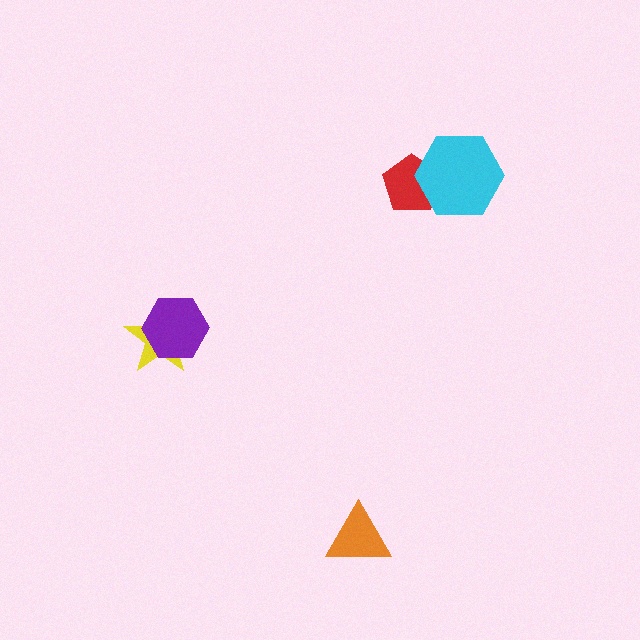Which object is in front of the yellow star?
The purple hexagon is in front of the yellow star.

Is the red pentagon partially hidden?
Yes, it is partially covered by another shape.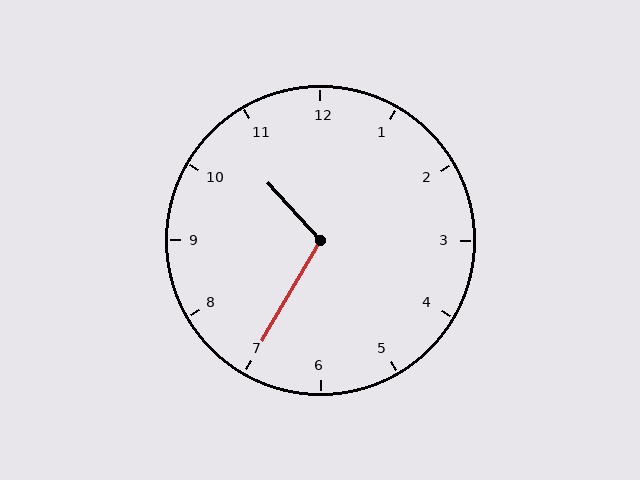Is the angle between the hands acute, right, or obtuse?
It is obtuse.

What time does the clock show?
10:35.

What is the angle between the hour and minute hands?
Approximately 108 degrees.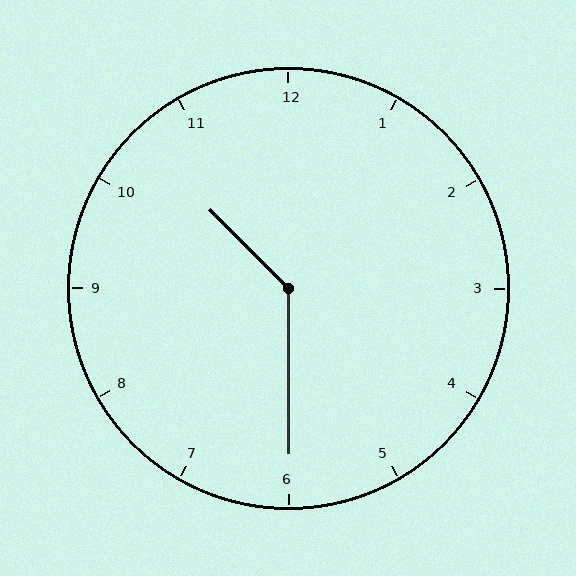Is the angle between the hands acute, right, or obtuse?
It is obtuse.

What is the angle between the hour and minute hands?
Approximately 135 degrees.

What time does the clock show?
10:30.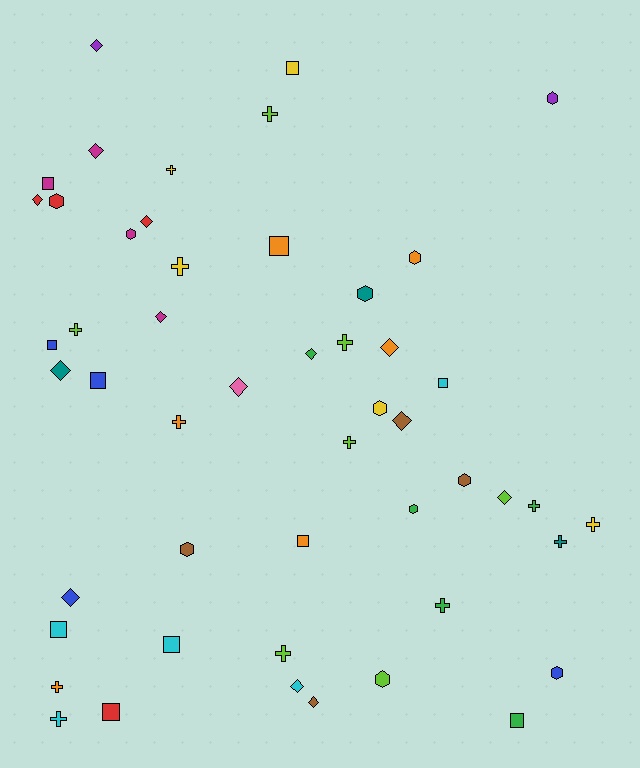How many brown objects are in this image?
There are 4 brown objects.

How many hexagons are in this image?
There are 11 hexagons.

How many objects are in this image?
There are 50 objects.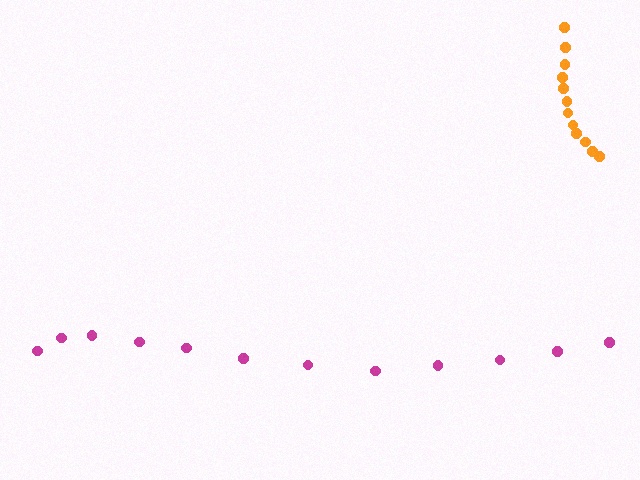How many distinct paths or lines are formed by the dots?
There are 2 distinct paths.